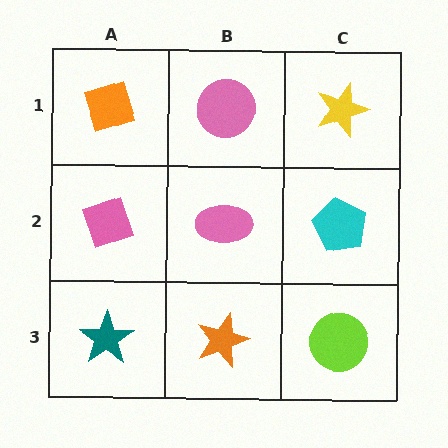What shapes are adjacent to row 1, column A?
A pink diamond (row 2, column A), a pink circle (row 1, column B).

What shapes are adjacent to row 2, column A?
An orange diamond (row 1, column A), a teal star (row 3, column A), a pink ellipse (row 2, column B).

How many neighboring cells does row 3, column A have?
2.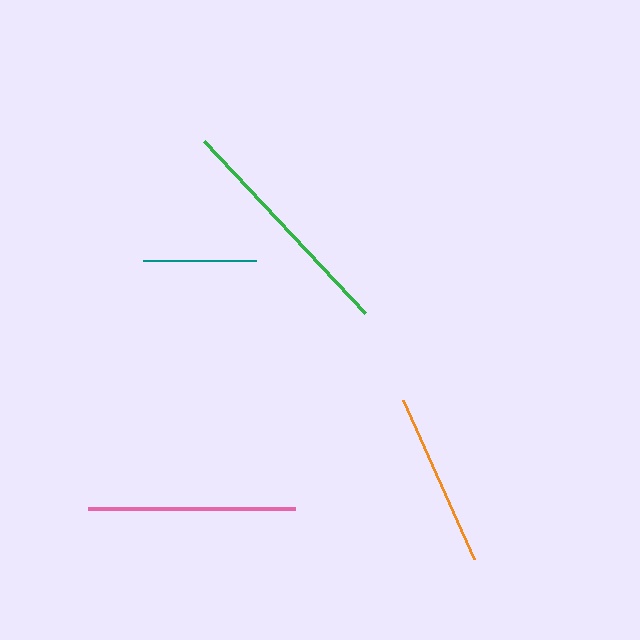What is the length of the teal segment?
The teal segment is approximately 113 pixels long.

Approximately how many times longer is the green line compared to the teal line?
The green line is approximately 2.1 times the length of the teal line.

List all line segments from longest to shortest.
From longest to shortest: green, pink, orange, teal.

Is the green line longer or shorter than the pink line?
The green line is longer than the pink line.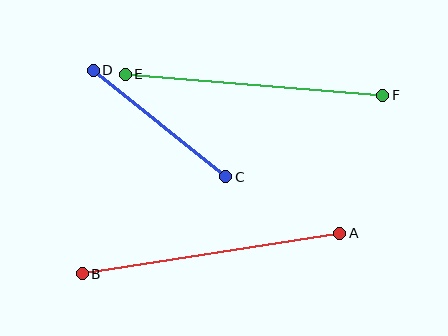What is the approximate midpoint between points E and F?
The midpoint is at approximately (254, 85) pixels.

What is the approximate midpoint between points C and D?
The midpoint is at approximately (159, 124) pixels.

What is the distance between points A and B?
The distance is approximately 261 pixels.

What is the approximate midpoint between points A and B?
The midpoint is at approximately (211, 253) pixels.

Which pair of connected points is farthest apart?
Points A and B are farthest apart.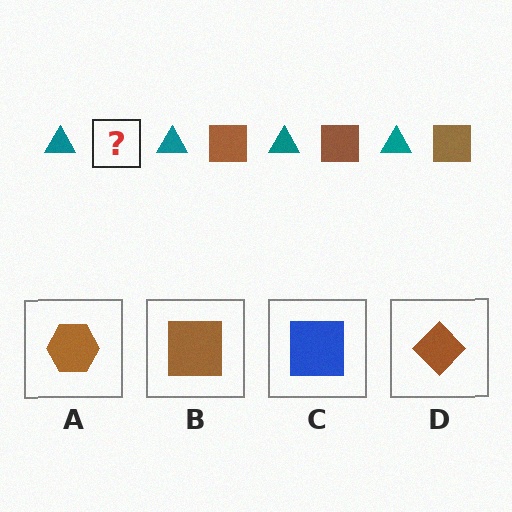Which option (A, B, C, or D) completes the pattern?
B.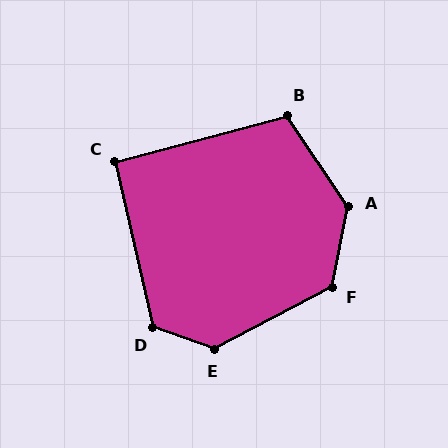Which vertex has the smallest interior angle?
C, at approximately 92 degrees.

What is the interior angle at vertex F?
Approximately 129 degrees (obtuse).